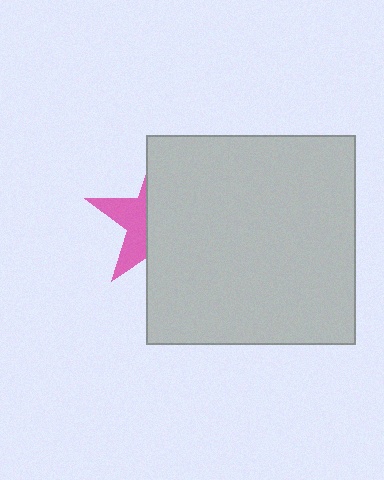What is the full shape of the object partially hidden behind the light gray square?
The partially hidden object is a pink star.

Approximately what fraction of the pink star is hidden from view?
Roughly 64% of the pink star is hidden behind the light gray square.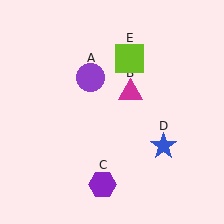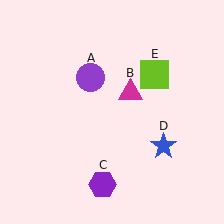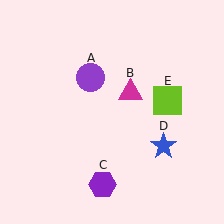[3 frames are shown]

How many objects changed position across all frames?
1 object changed position: lime square (object E).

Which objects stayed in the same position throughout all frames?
Purple circle (object A) and magenta triangle (object B) and purple hexagon (object C) and blue star (object D) remained stationary.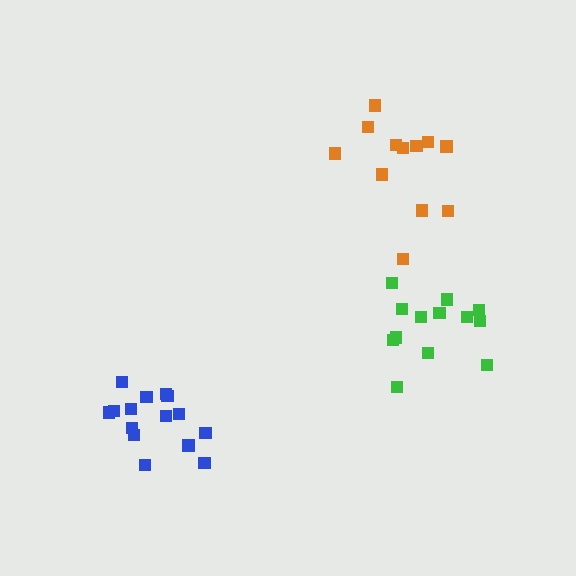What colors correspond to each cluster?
The clusters are colored: green, orange, blue.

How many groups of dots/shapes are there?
There are 3 groups.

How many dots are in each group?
Group 1: 13 dots, Group 2: 12 dots, Group 3: 15 dots (40 total).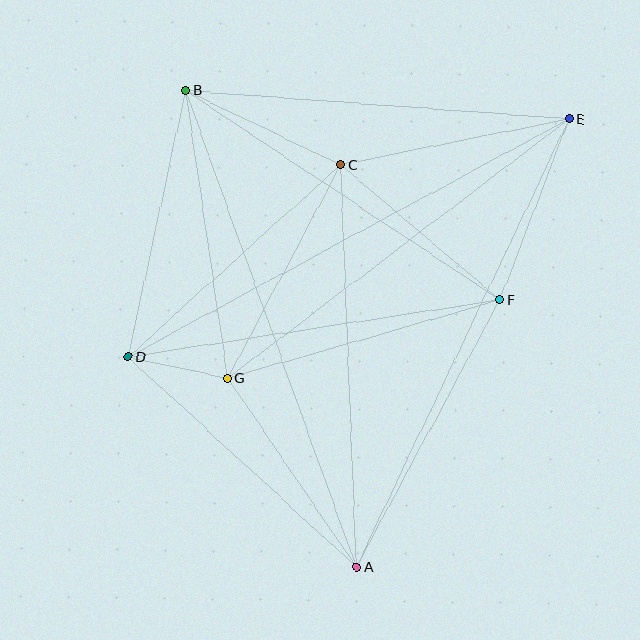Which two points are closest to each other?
Points D and G are closest to each other.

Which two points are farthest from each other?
Points A and B are farthest from each other.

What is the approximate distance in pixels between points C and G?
The distance between C and G is approximately 241 pixels.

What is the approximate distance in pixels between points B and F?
The distance between B and F is approximately 377 pixels.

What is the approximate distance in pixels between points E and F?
The distance between E and F is approximately 194 pixels.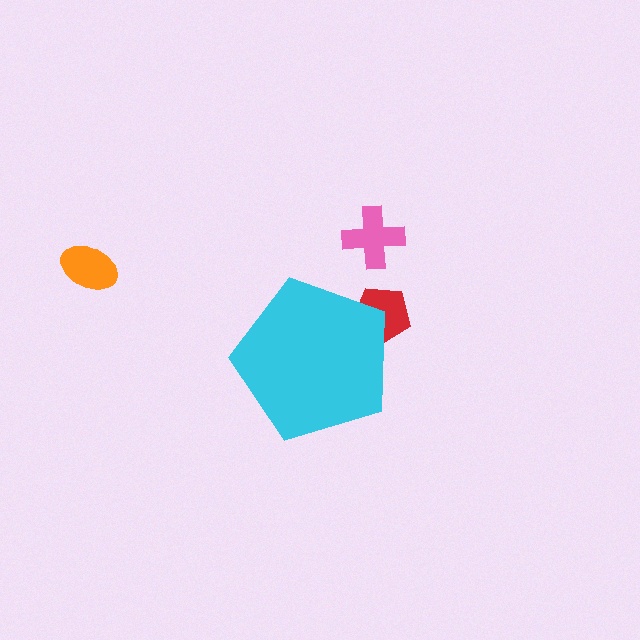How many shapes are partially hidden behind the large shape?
1 shape is partially hidden.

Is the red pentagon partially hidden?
Yes, the red pentagon is partially hidden behind the cyan pentagon.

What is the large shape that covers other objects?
A cyan pentagon.